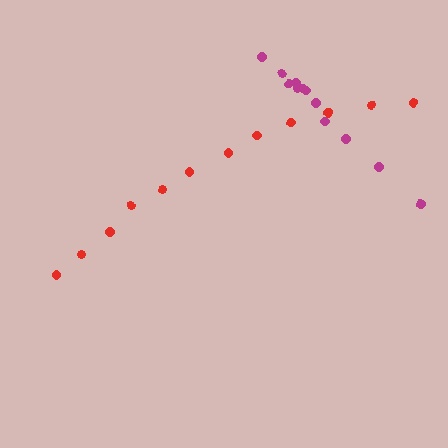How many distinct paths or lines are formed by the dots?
There are 2 distinct paths.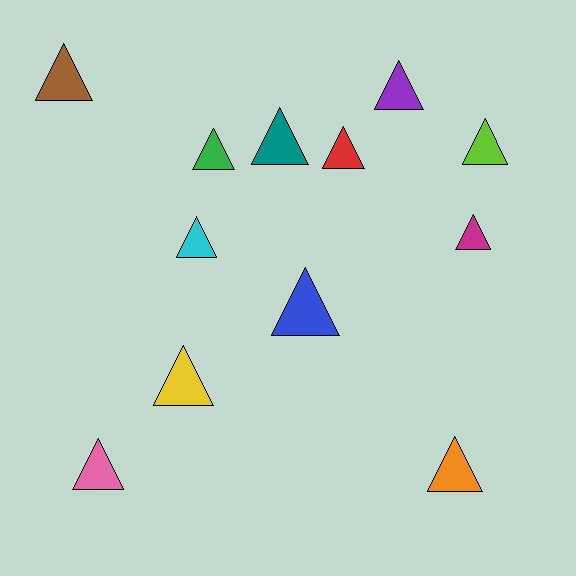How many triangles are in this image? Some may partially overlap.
There are 12 triangles.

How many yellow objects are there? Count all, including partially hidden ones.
There is 1 yellow object.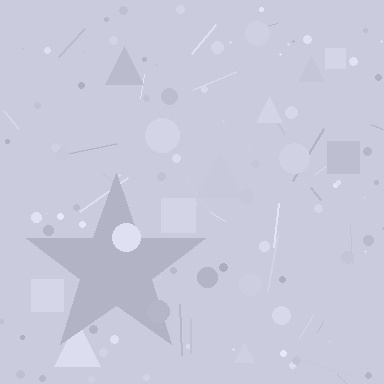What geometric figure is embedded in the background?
A star is embedded in the background.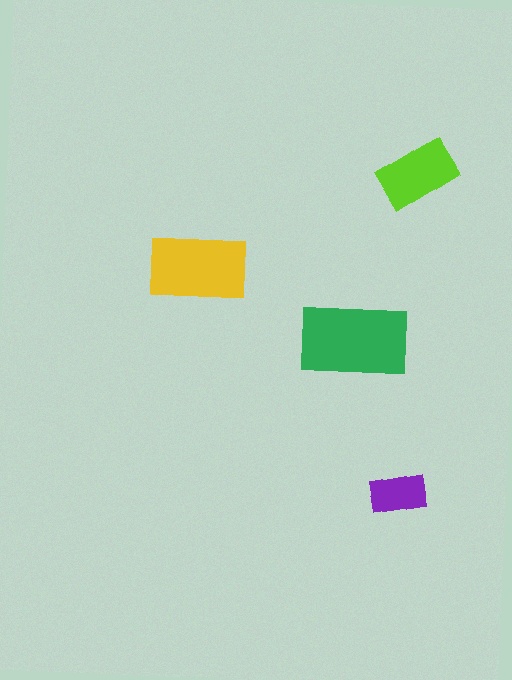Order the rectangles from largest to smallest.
the green one, the yellow one, the lime one, the purple one.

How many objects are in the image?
There are 4 objects in the image.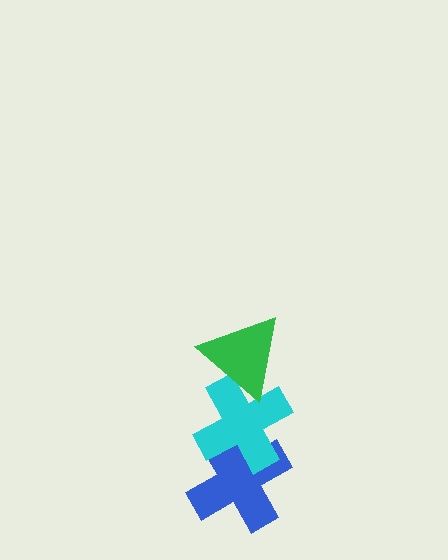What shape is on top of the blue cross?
The cyan cross is on top of the blue cross.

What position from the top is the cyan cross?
The cyan cross is 2nd from the top.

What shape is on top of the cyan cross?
The green triangle is on top of the cyan cross.